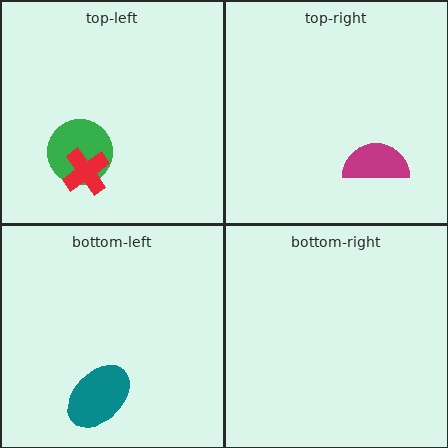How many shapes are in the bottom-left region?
1.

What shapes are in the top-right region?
The magenta semicircle.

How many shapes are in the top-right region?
1.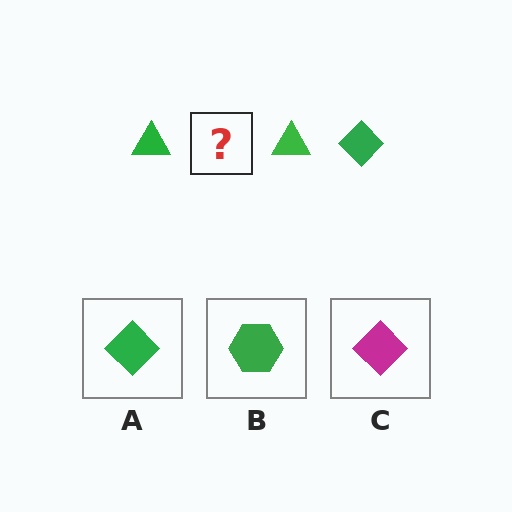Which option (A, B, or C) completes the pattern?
A.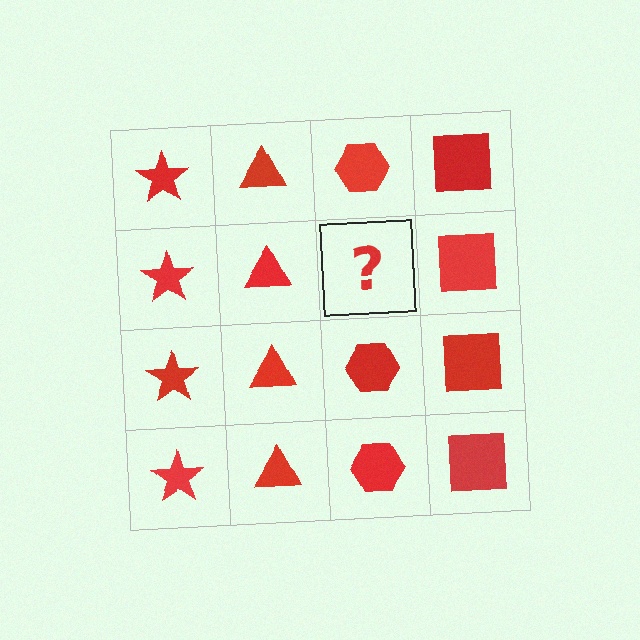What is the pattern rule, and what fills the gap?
The rule is that each column has a consistent shape. The gap should be filled with a red hexagon.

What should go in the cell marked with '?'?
The missing cell should contain a red hexagon.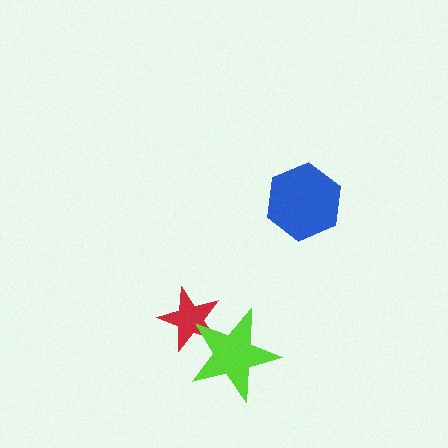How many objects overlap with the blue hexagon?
0 objects overlap with the blue hexagon.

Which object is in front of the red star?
The lime star is in front of the red star.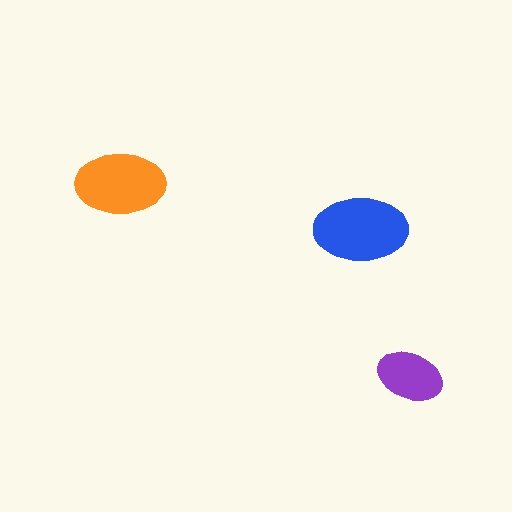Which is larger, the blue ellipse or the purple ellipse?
The blue one.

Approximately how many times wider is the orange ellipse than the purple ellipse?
About 1.5 times wider.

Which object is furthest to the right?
The purple ellipse is rightmost.